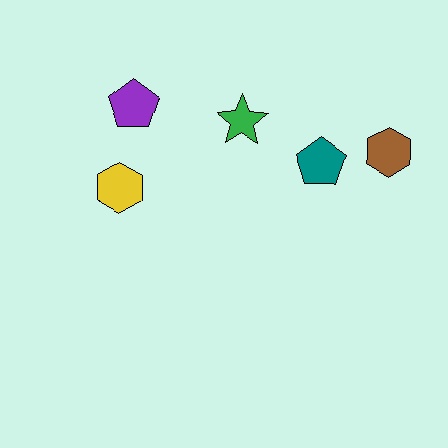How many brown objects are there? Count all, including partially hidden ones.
There is 1 brown object.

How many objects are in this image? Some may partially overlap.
There are 5 objects.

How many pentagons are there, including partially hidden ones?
There are 2 pentagons.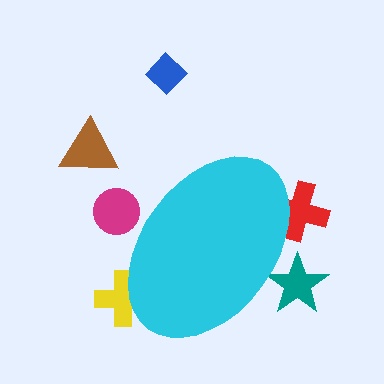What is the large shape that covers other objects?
A cyan ellipse.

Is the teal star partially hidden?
Yes, the teal star is partially hidden behind the cyan ellipse.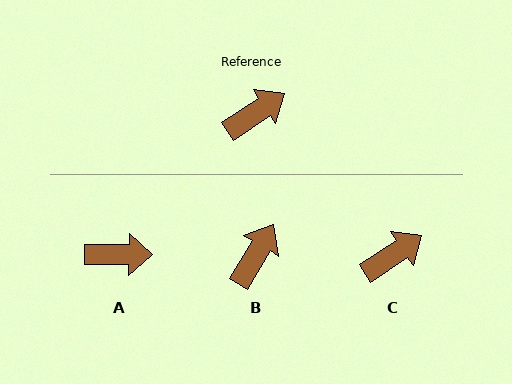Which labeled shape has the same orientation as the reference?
C.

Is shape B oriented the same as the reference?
No, it is off by about 26 degrees.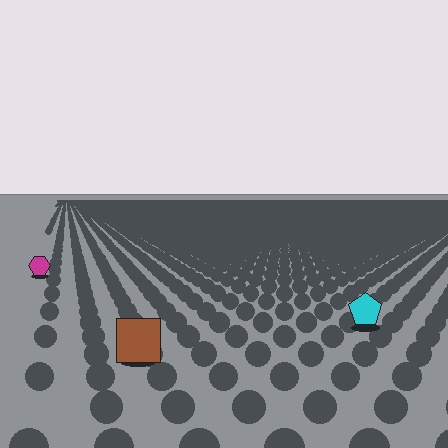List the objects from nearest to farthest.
From nearest to farthest: the brown square, the cyan pentagon, the magenta hexagon.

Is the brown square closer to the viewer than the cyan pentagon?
Yes. The brown square is closer — you can tell from the texture gradient: the ground texture is coarser near it.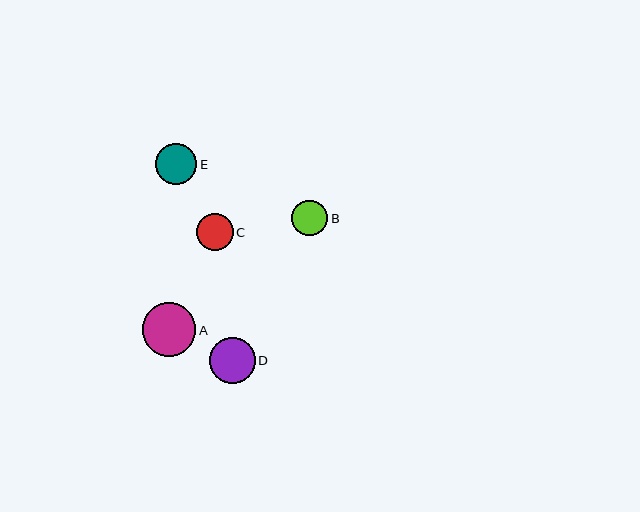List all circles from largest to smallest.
From largest to smallest: A, D, E, C, B.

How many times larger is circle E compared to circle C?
Circle E is approximately 1.1 times the size of circle C.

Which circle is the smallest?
Circle B is the smallest with a size of approximately 36 pixels.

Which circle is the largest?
Circle A is the largest with a size of approximately 53 pixels.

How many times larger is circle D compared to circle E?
Circle D is approximately 1.1 times the size of circle E.